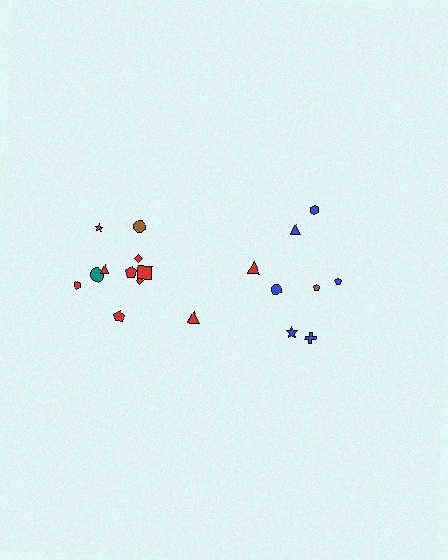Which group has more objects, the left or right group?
The left group.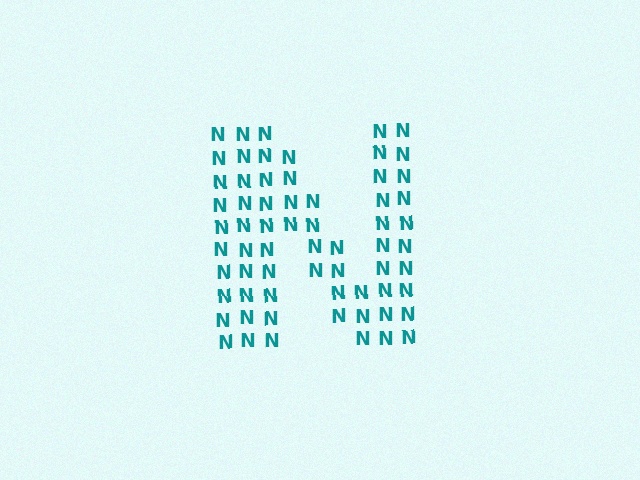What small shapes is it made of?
It is made of small letter N's.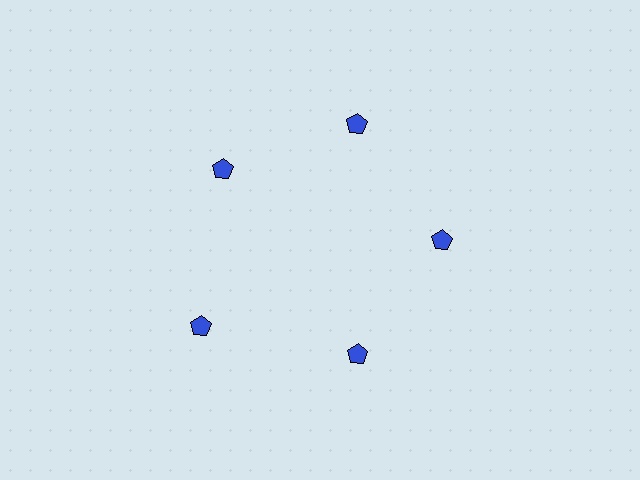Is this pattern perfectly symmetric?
No. The 5 blue pentagons are arranged in a ring, but one element near the 8 o'clock position is pushed outward from the center, breaking the 5-fold rotational symmetry.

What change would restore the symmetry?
The symmetry would be restored by moving it inward, back onto the ring so that all 5 pentagons sit at equal angles and equal distance from the center.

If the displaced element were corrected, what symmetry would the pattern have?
It would have 5-fold rotational symmetry — the pattern would map onto itself every 72 degrees.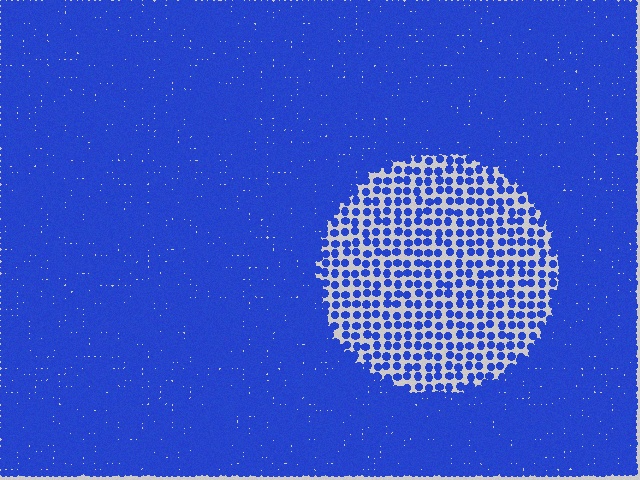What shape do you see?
I see a circle.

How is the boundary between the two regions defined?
The boundary is defined by a change in element density (approximately 3.0x ratio). All elements are the same color, size, and shape.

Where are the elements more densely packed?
The elements are more densely packed outside the circle boundary.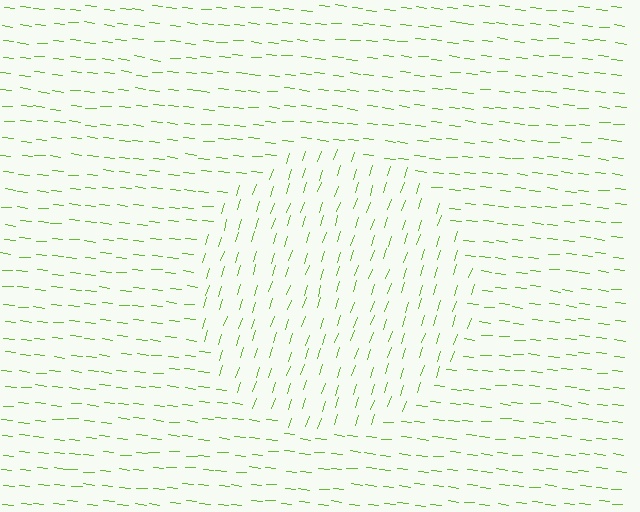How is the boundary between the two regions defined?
The boundary is defined purely by a change in line orientation (approximately 77 degrees difference). All lines are the same color and thickness.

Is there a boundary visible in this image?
Yes, there is a texture boundary formed by a change in line orientation.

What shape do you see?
I see a circle.